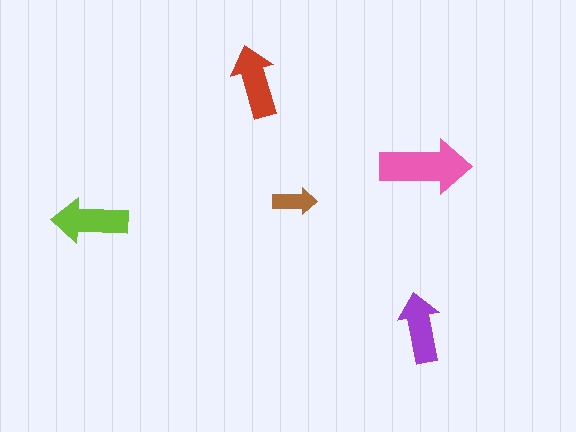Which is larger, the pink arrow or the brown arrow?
The pink one.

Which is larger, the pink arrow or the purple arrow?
The pink one.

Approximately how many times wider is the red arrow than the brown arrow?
About 1.5 times wider.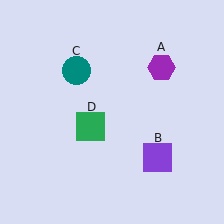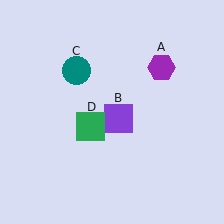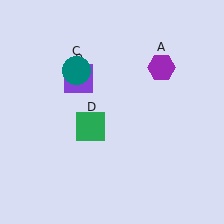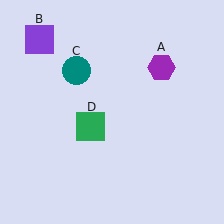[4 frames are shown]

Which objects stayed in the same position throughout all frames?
Purple hexagon (object A) and teal circle (object C) and green square (object D) remained stationary.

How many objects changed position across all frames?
1 object changed position: purple square (object B).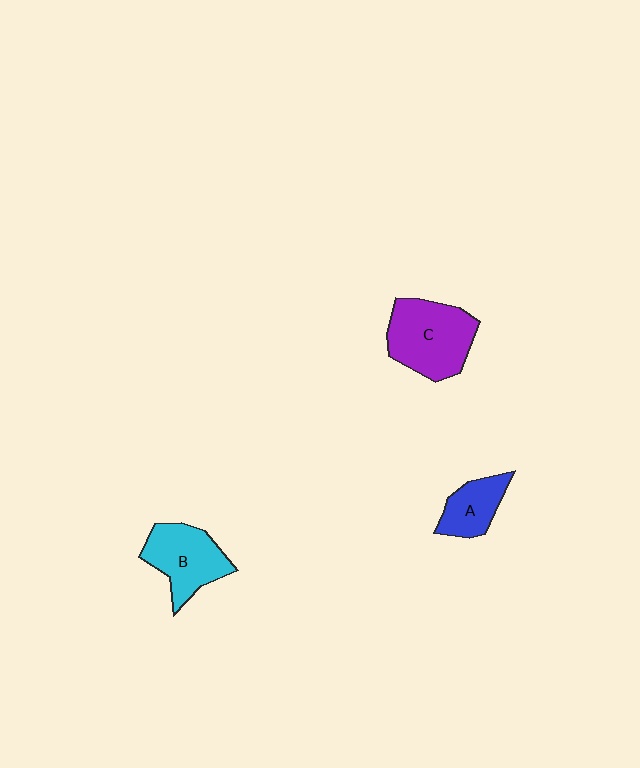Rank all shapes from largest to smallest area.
From largest to smallest: C (purple), B (cyan), A (blue).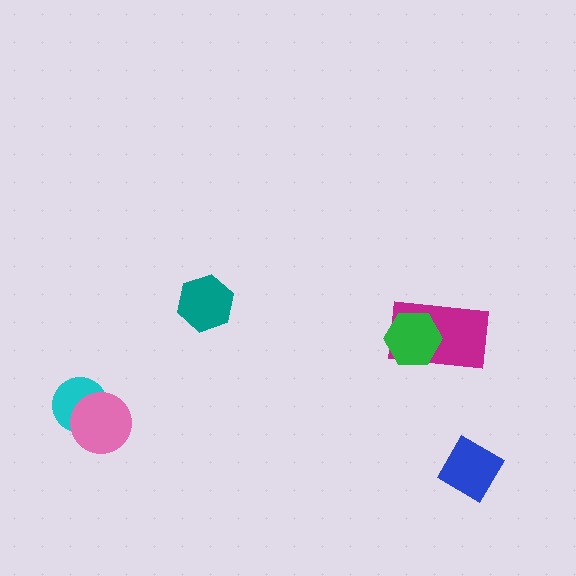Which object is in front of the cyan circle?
The pink circle is in front of the cyan circle.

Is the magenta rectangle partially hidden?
Yes, it is partially covered by another shape.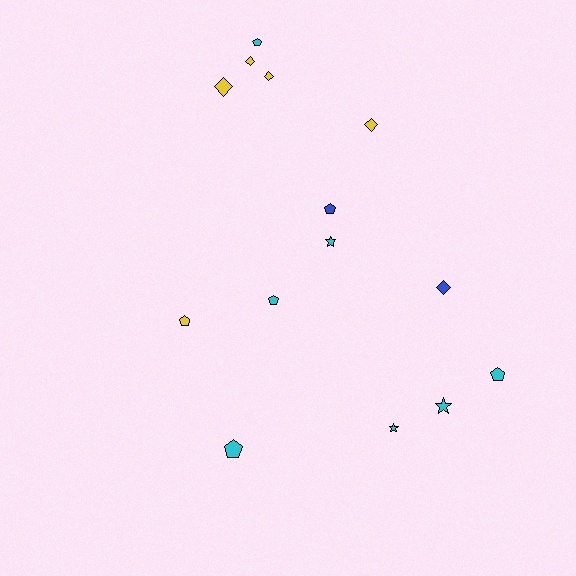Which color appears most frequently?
Cyan, with 7 objects.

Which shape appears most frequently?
Pentagon, with 6 objects.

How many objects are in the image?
There are 14 objects.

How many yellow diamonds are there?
There are 4 yellow diamonds.